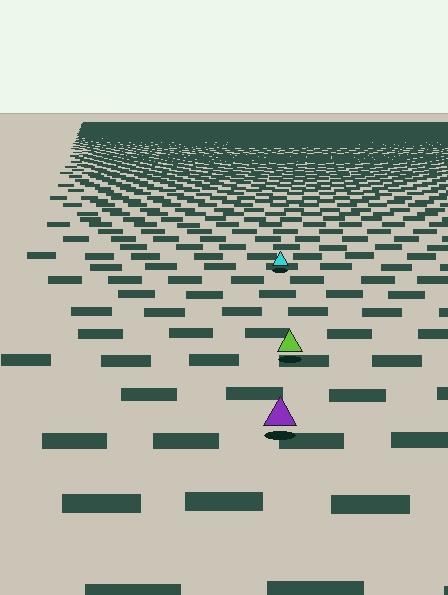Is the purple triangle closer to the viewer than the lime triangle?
Yes. The purple triangle is closer — you can tell from the texture gradient: the ground texture is coarser near it.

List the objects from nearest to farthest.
From nearest to farthest: the purple triangle, the lime triangle, the cyan triangle.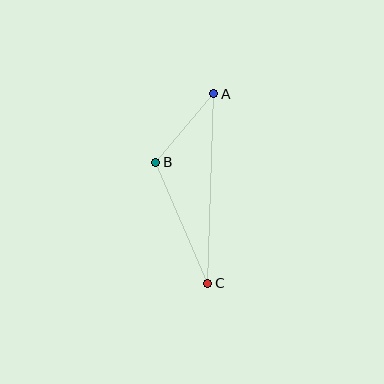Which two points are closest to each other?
Points A and B are closest to each other.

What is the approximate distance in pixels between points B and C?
The distance between B and C is approximately 132 pixels.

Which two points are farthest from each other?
Points A and C are farthest from each other.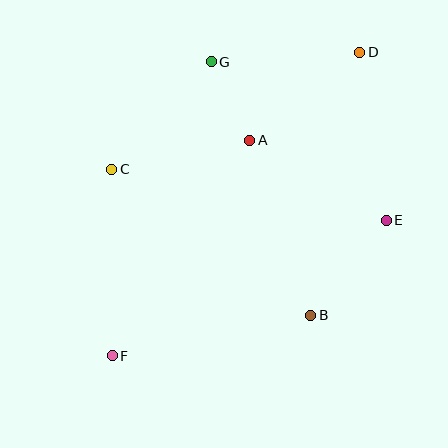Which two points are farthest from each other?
Points D and F are farthest from each other.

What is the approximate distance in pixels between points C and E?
The distance between C and E is approximately 279 pixels.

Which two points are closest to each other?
Points A and G are closest to each other.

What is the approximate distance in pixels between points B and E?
The distance between B and E is approximately 121 pixels.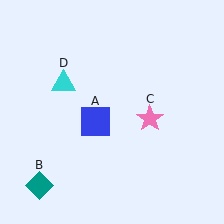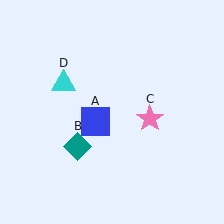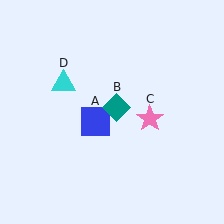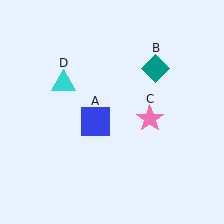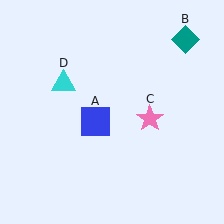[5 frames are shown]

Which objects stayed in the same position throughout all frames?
Blue square (object A) and pink star (object C) and cyan triangle (object D) remained stationary.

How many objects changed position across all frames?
1 object changed position: teal diamond (object B).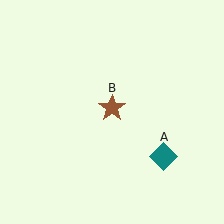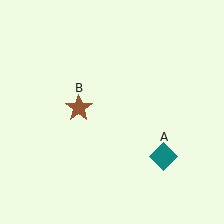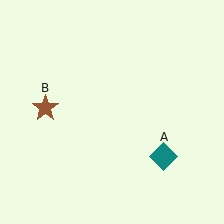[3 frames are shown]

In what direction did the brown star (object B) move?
The brown star (object B) moved left.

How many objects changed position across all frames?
1 object changed position: brown star (object B).